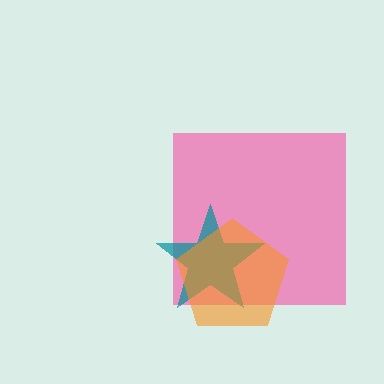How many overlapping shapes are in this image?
There are 3 overlapping shapes in the image.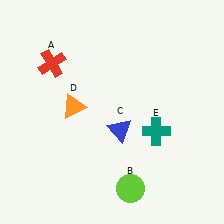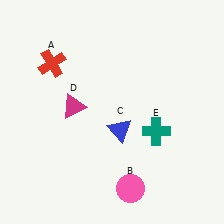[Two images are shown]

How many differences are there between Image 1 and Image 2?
There are 2 differences between the two images.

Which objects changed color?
B changed from lime to pink. D changed from orange to magenta.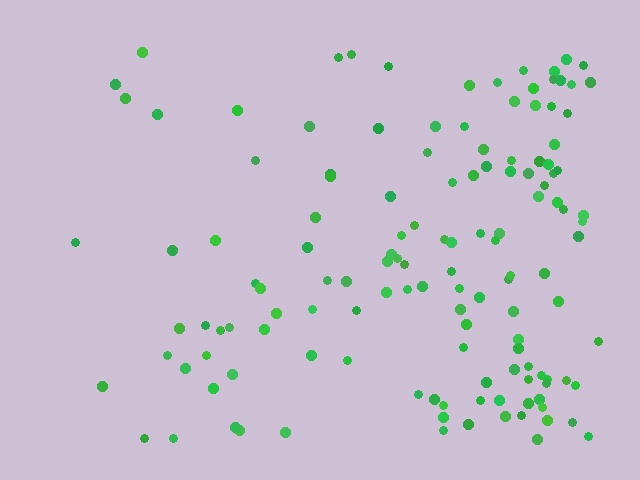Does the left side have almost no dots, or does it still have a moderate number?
Still a moderate number, just noticeably fewer than the right.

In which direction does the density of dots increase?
From left to right, with the right side densest.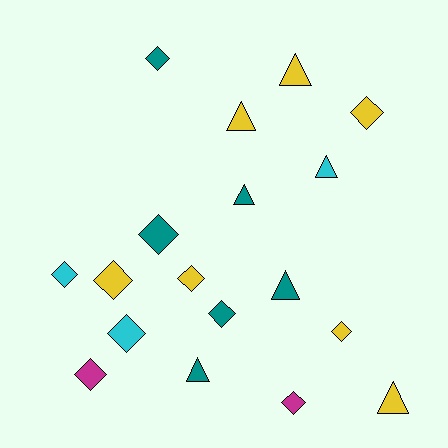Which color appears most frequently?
Yellow, with 7 objects.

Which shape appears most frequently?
Diamond, with 11 objects.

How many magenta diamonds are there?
There are 2 magenta diamonds.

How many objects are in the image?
There are 18 objects.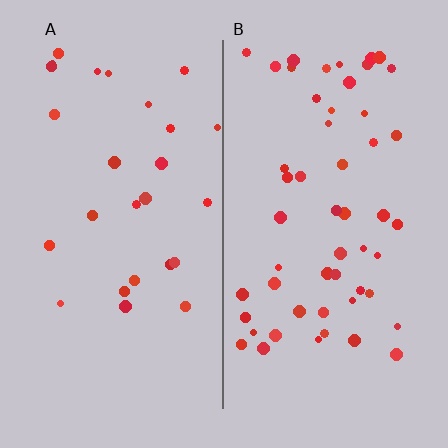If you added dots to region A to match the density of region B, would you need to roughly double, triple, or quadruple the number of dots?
Approximately double.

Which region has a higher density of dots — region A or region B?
B (the right).